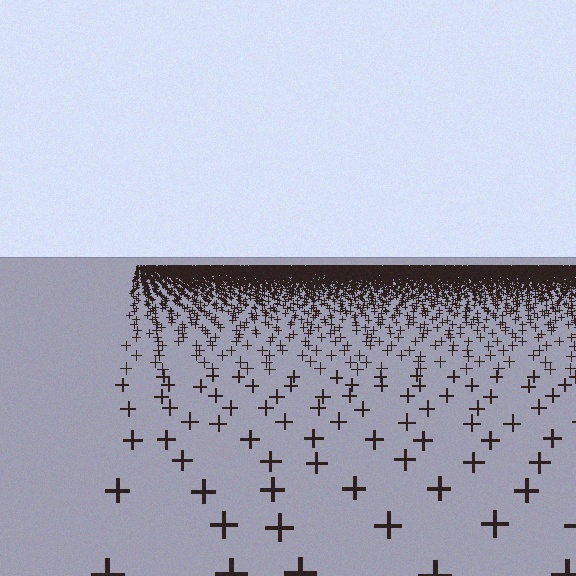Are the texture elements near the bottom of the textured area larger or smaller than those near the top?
Larger. Near the bottom, elements are closer to the viewer and appear at a bigger on-screen size.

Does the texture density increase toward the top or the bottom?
Density increases toward the top.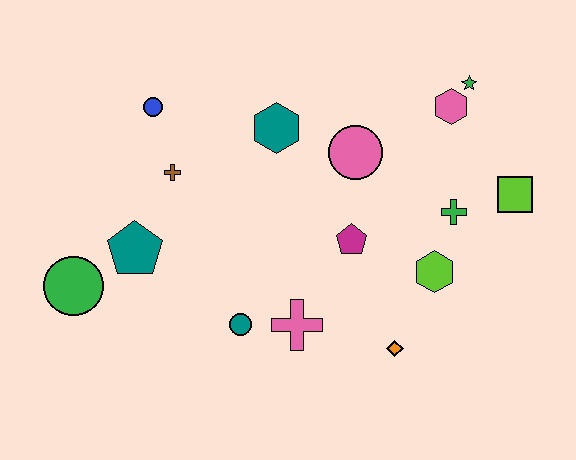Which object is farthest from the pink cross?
The green star is farthest from the pink cross.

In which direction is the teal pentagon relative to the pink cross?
The teal pentagon is to the left of the pink cross.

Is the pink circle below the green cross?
No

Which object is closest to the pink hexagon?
The green star is closest to the pink hexagon.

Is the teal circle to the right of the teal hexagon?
No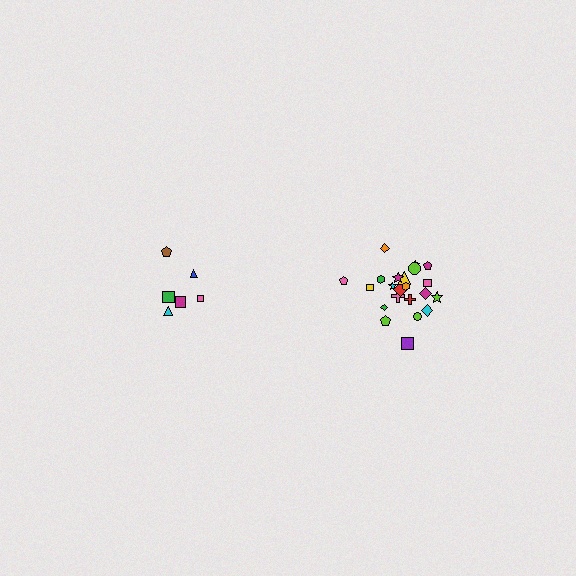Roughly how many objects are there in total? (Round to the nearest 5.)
Roughly 30 objects in total.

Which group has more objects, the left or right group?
The right group.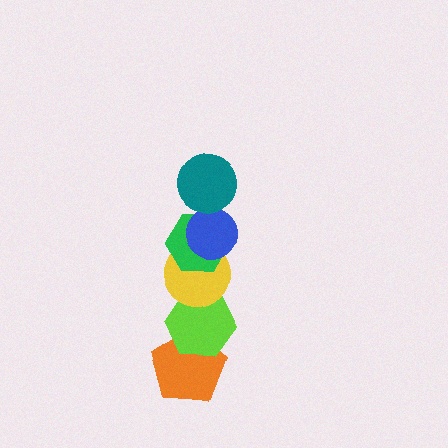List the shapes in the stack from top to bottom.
From top to bottom: the teal circle, the blue circle, the green hexagon, the yellow circle, the lime hexagon, the orange pentagon.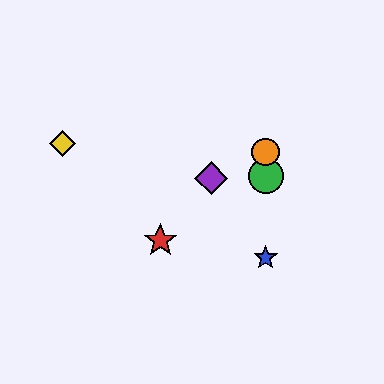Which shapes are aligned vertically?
The blue star, the green circle, the orange circle are aligned vertically.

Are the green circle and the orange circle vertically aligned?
Yes, both are at x≈266.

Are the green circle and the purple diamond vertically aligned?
No, the green circle is at x≈266 and the purple diamond is at x≈211.